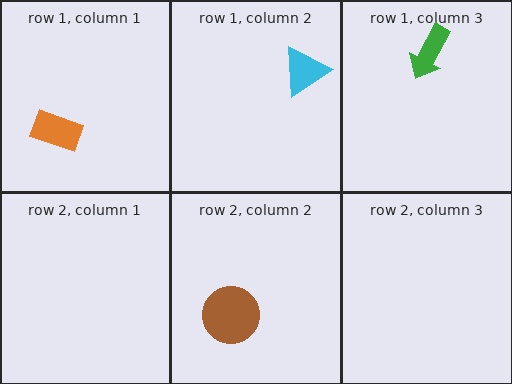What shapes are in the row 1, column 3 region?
The green arrow.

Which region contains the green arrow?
The row 1, column 3 region.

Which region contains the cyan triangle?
The row 1, column 2 region.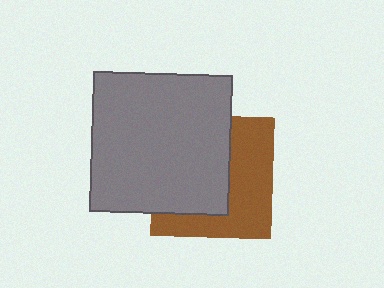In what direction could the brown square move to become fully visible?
The brown square could move right. That would shift it out from behind the gray square entirely.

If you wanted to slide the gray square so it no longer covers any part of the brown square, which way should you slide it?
Slide it left — that is the most direct way to separate the two shapes.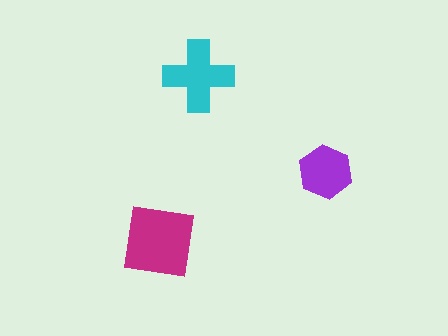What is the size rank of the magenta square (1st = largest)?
1st.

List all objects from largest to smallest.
The magenta square, the cyan cross, the purple hexagon.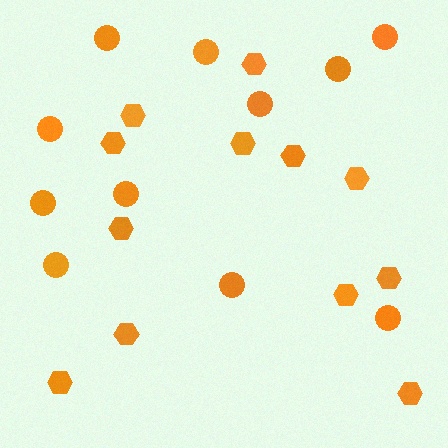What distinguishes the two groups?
There are 2 groups: one group of circles (11) and one group of hexagons (12).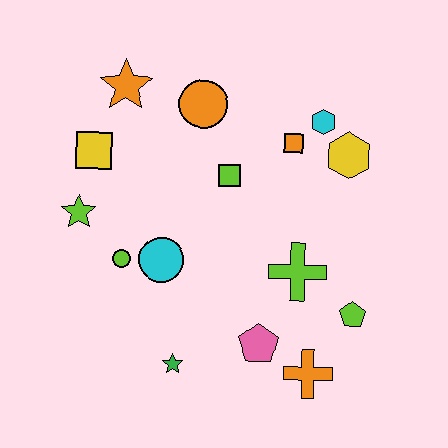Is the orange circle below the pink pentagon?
No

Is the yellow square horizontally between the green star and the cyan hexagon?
No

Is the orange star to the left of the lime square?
Yes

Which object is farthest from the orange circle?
The orange cross is farthest from the orange circle.